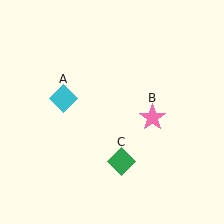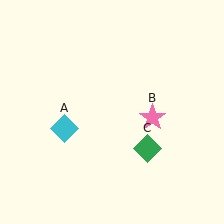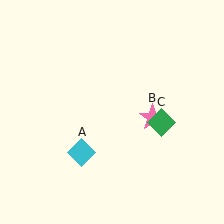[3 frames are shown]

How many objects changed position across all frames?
2 objects changed position: cyan diamond (object A), green diamond (object C).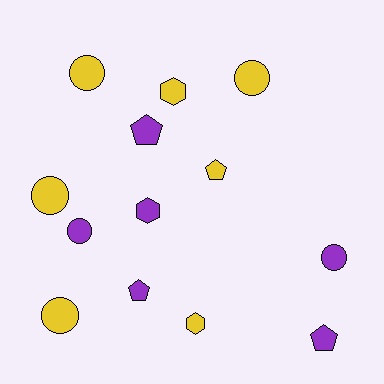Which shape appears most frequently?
Circle, with 6 objects.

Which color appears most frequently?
Yellow, with 7 objects.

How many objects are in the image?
There are 13 objects.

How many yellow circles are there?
There are 4 yellow circles.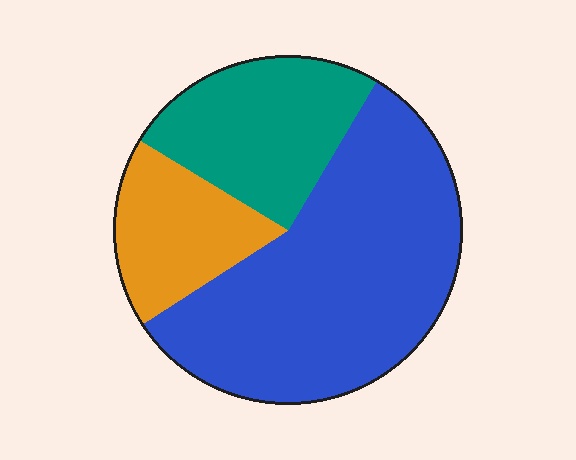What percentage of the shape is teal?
Teal takes up about one quarter (1/4) of the shape.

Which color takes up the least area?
Orange, at roughly 20%.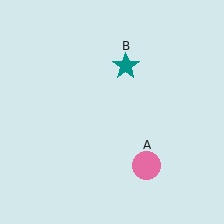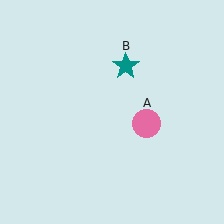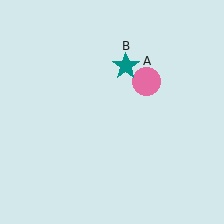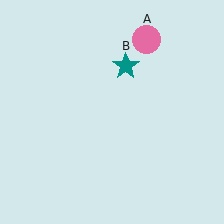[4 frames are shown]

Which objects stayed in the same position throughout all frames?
Teal star (object B) remained stationary.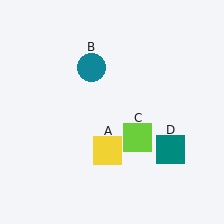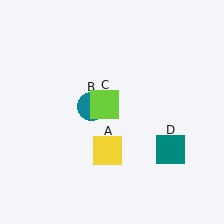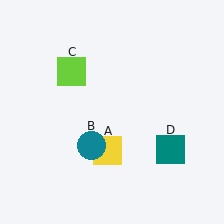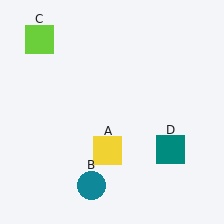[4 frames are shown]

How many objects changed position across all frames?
2 objects changed position: teal circle (object B), lime square (object C).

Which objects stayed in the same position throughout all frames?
Yellow square (object A) and teal square (object D) remained stationary.